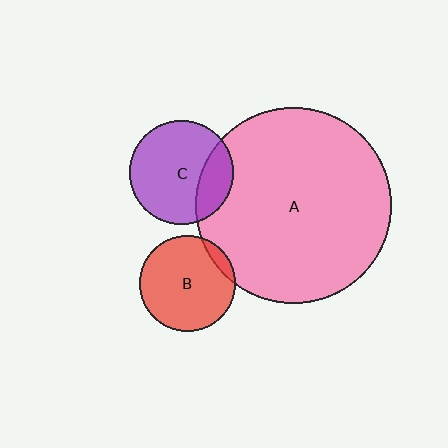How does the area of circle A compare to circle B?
Approximately 4.2 times.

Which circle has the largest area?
Circle A (pink).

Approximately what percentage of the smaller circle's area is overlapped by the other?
Approximately 10%.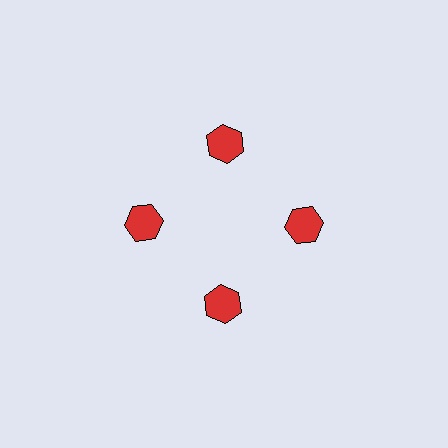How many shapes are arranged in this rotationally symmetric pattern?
There are 4 shapes, arranged in 4 groups of 1.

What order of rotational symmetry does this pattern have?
This pattern has 4-fold rotational symmetry.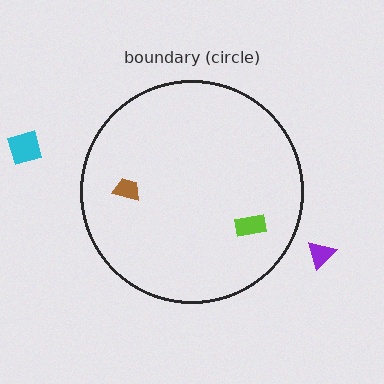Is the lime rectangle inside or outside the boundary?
Inside.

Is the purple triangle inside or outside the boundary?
Outside.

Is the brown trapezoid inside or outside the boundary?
Inside.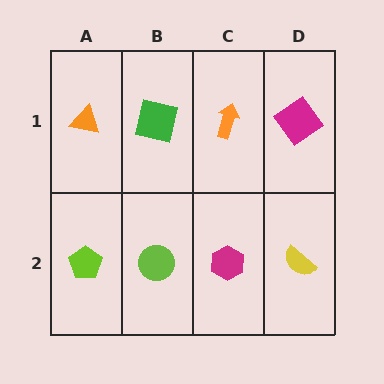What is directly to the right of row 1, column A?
A green square.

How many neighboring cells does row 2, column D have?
2.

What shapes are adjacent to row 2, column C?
An orange arrow (row 1, column C), a lime circle (row 2, column B), a yellow semicircle (row 2, column D).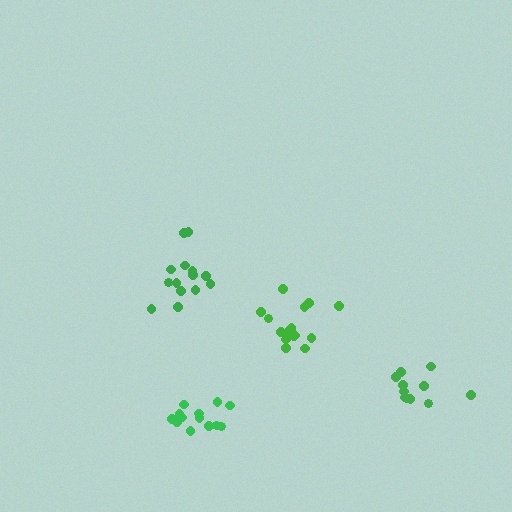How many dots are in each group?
Group 1: 11 dots, Group 2: 14 dots, Group 3: 13 dots, Group 4: 16 dots (54 total).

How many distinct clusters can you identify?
There are 4 distinct clusters.